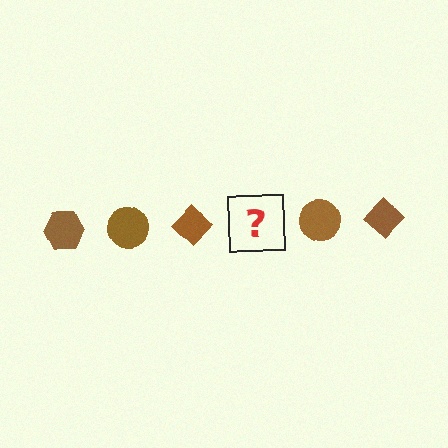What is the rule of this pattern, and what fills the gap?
The rule is that the pattern cycles through hexagon, circle, diamond shapes in brown. The gap should be filled with a brown hexagon.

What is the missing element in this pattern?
The missing element is a brown hexagon.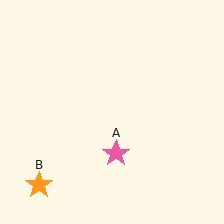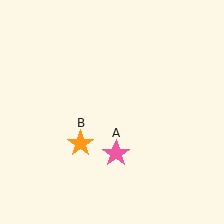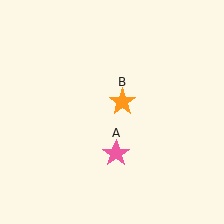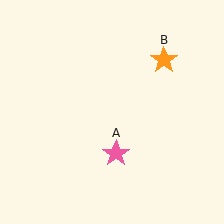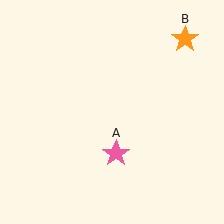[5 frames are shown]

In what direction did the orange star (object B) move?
The orange star (object B) moved up and to the right.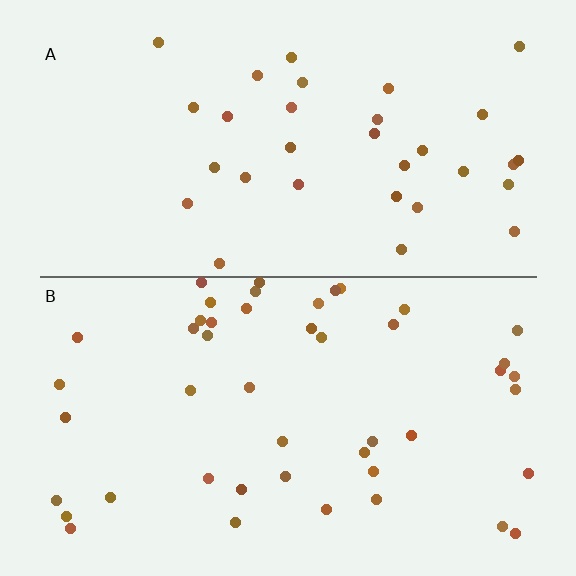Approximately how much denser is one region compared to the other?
Approximately 1.4× — region B over region A.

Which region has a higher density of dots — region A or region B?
B (the bottom).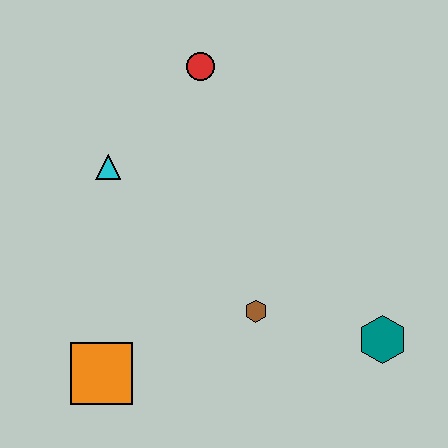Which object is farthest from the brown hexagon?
The red circle is farthest from the brown hexagon.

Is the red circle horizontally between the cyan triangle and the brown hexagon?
Yes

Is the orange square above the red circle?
No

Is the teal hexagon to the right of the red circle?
Yes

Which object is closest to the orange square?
The brown hexagon is closest to the orange square.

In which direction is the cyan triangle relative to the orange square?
The cyan triangle is above the orange square.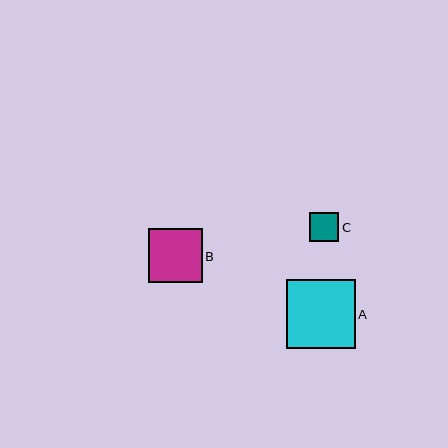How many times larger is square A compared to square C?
Square A is approximately 2.4 times the size of square C.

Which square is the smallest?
Square C is the smallest with a size of approximately 29 pixels.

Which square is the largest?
Square A is the largest with a size of approximately 69 pixels.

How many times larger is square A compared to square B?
Square A is approximately 1.3 times the size of square B.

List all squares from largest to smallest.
From largest to smallest: A, B, C.